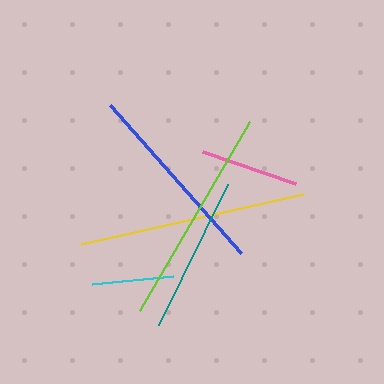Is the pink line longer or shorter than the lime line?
The lime line is longer than the pink line.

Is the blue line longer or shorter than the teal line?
The blue line is longer than the teal line.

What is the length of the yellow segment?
The yellow segment is approximately 228 pixels long.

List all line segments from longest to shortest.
From longest to shortest: yellow, lime, blue, teal, pink, cyan.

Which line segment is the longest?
The yellow line is the longest at approximately 228 pixels.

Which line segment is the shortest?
The cyan line is the shortest at approximately 82 pixels.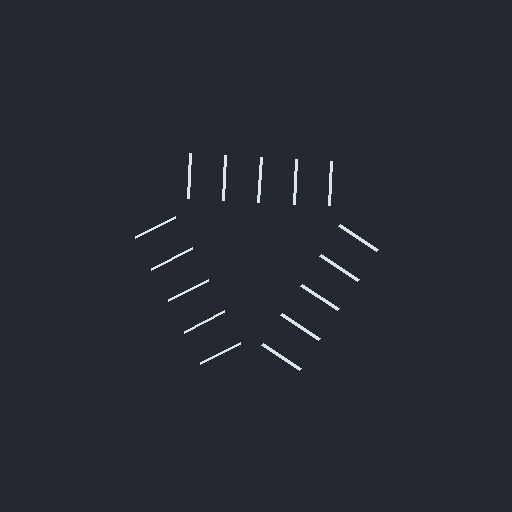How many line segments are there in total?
15 — 5 along each of the 3 edges.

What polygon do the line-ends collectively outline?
An illusory triangle — the line segments terminate on its edges but no continuous stroke is drawn.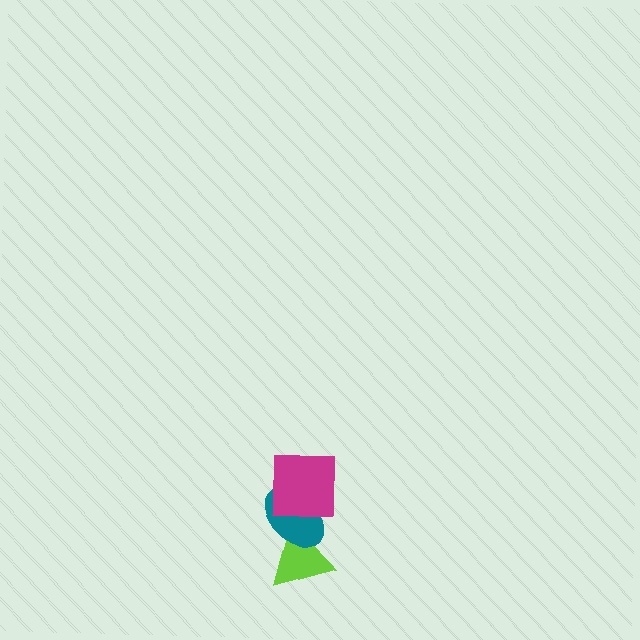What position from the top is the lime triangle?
The lime triangle is 3rd from the top.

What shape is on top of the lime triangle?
The teal ellipse is on top of the lime triangle.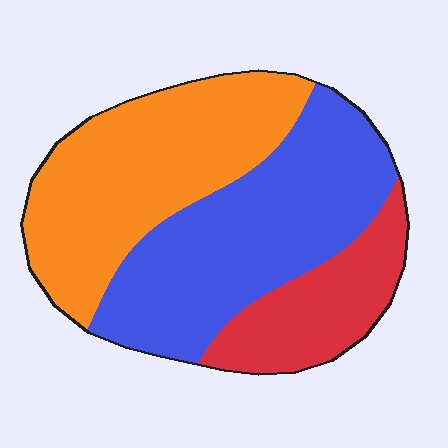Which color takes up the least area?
Red, at roughly 20%.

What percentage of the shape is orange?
Orange takes up between a third and a half of the shape.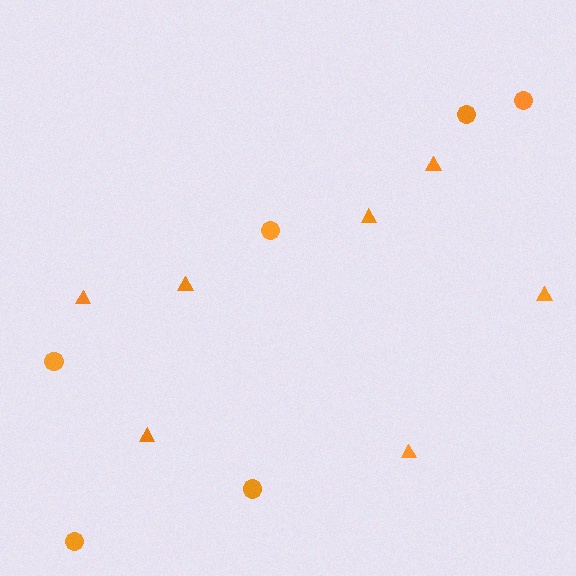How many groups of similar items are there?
There are 2 groups: one group of circles (6) and one group of triangles (7).